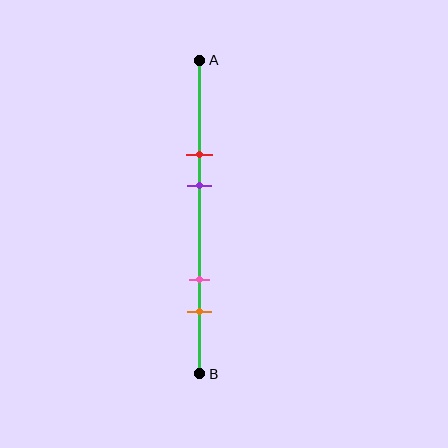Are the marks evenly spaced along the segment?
No, the marks are not evenly spaced.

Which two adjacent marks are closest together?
The red and purple marks are the closest adjacent pair.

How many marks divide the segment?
There are 4 marks dividing the segment.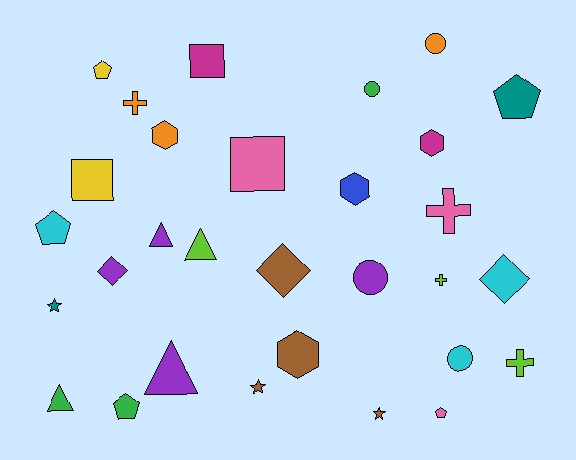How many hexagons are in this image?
There are 4 hexagons.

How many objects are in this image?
There are 30 objects.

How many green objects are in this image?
There are 3 green objects.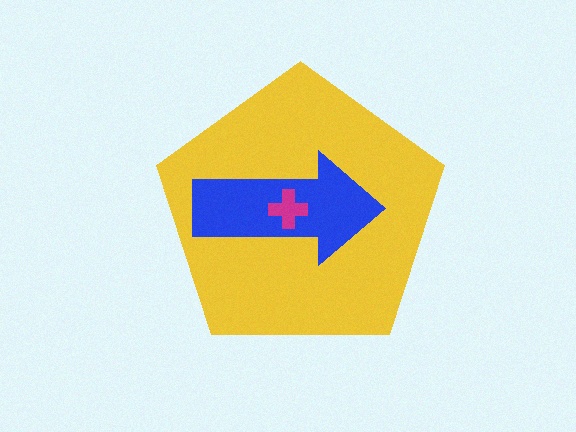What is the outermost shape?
The yellow pentagon.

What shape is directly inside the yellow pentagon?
The blue arrow.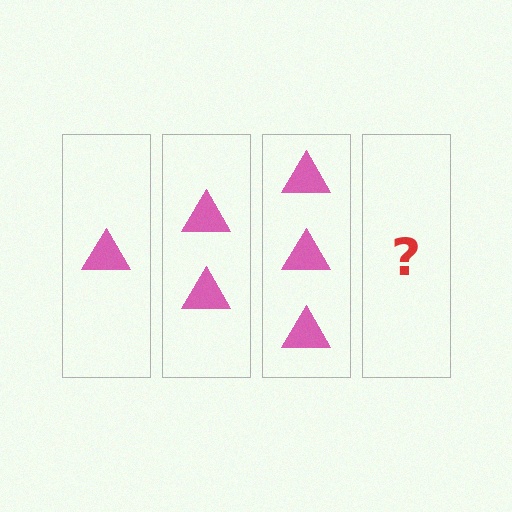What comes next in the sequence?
The next element should be 4 triangles.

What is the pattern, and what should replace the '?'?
The pattern is that each step adds one more triangle. The '?' should be 4 triangles.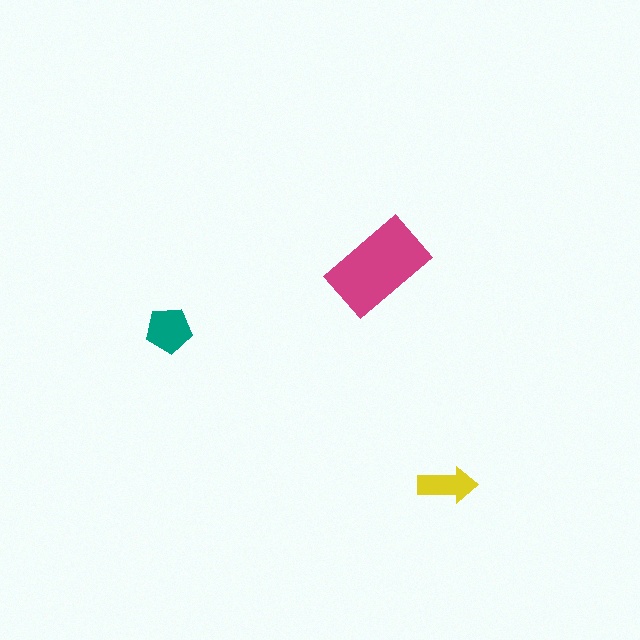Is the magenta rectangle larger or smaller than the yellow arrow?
Larger.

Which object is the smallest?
The yellow arrow.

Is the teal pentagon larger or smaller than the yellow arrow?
Larger.